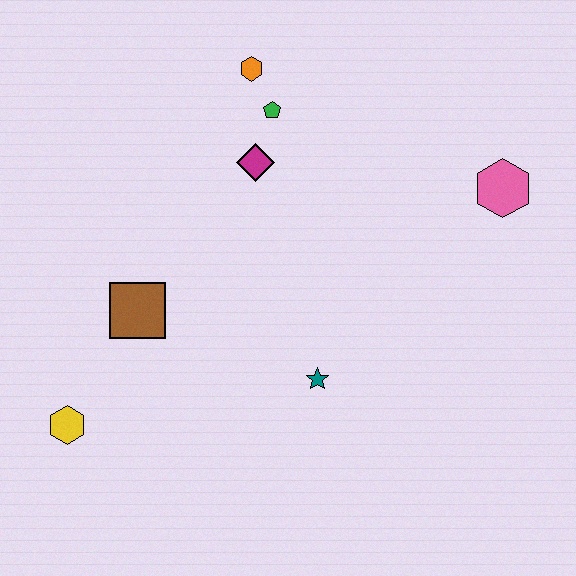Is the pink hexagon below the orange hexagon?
Yes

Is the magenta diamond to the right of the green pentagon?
No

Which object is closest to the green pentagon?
The orange hexagon is closest to the green pentagon.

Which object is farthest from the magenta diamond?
The yellow hexagon is farthest from the magenta diamond.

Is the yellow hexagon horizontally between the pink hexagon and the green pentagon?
No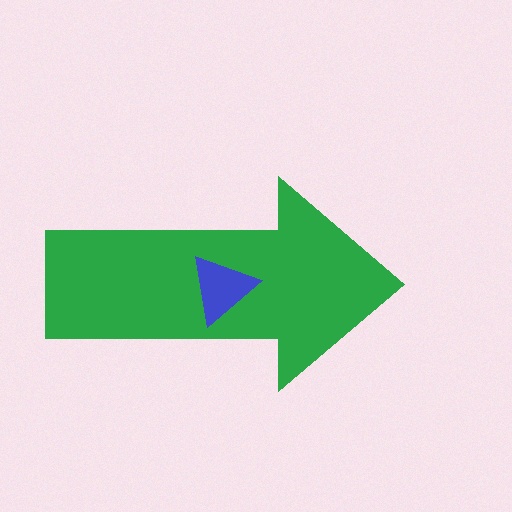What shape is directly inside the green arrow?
The blue triangle.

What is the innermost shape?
The blue triangle.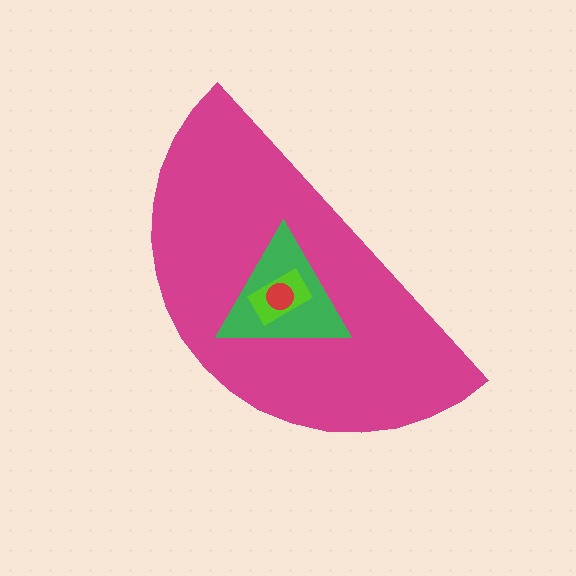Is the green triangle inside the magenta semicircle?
Yes.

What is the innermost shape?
The red circle.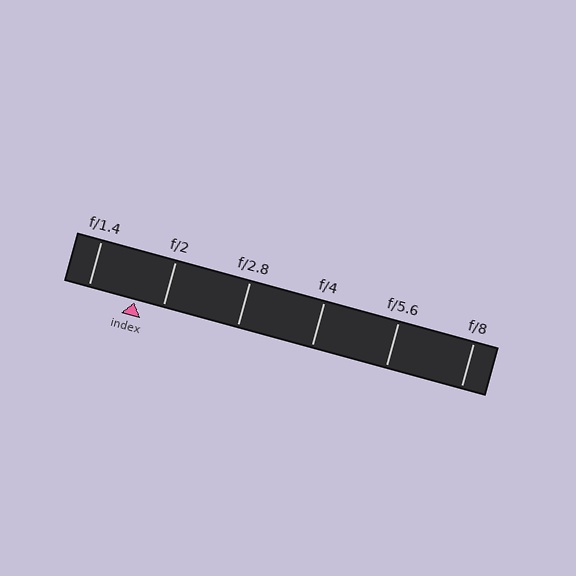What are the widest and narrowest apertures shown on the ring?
The widest aperture shown is f/1.4 and the narrowest is f/8.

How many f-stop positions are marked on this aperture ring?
There are 6 f-stop positions marked.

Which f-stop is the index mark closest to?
The index mark is closest to f/2.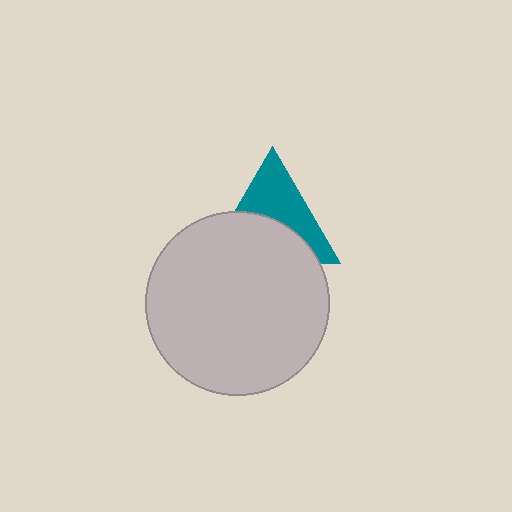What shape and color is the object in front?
The object in front is a light gray circle.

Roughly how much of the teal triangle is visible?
About half of it is visible (roughly 49%).